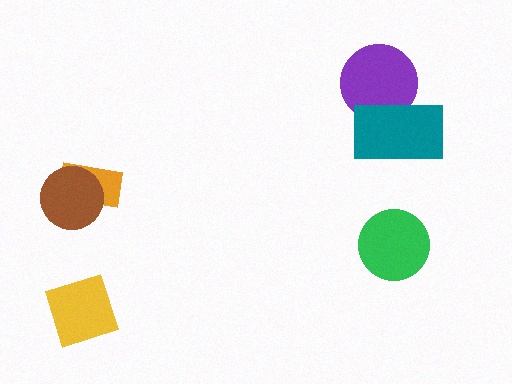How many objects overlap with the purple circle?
1 object overlaps with the purple circle.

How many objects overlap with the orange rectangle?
1 object overlaps with the orange rectangle.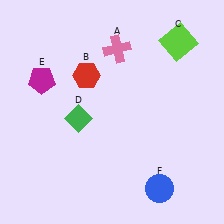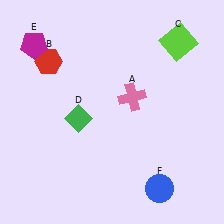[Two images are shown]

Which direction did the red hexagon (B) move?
The red hexagon (B) moved left.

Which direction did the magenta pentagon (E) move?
The magenta pentagon (E) moved up.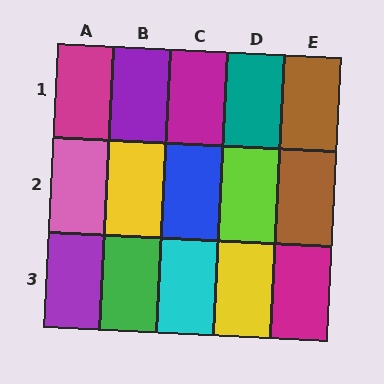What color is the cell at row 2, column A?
Pink.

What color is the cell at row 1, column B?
Purple.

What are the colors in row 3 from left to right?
Purple, green, cyan, yellow, magenta.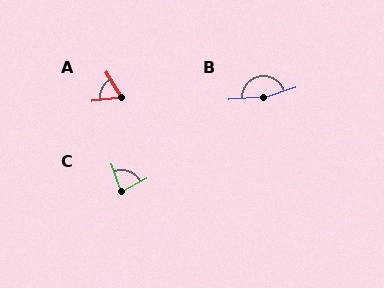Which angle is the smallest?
A, at approximately 66 degrees.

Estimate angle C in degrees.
Approximately 81 degrees.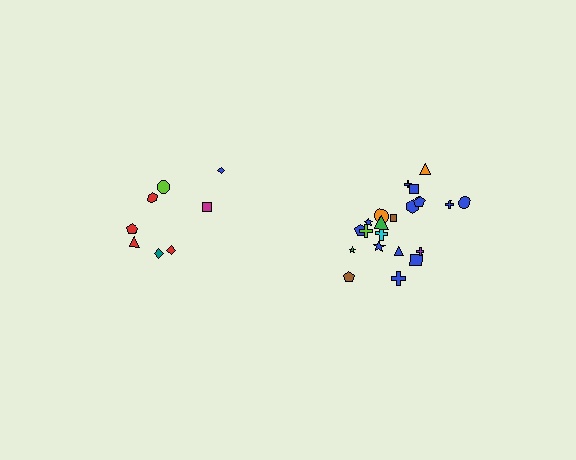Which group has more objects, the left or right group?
The right group.